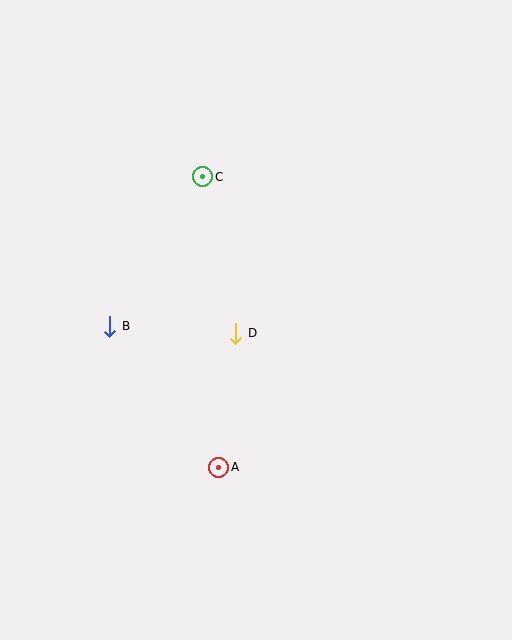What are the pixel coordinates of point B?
Point B is at (110, 326).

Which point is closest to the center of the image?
Point D at (236, 333) is closest to the center.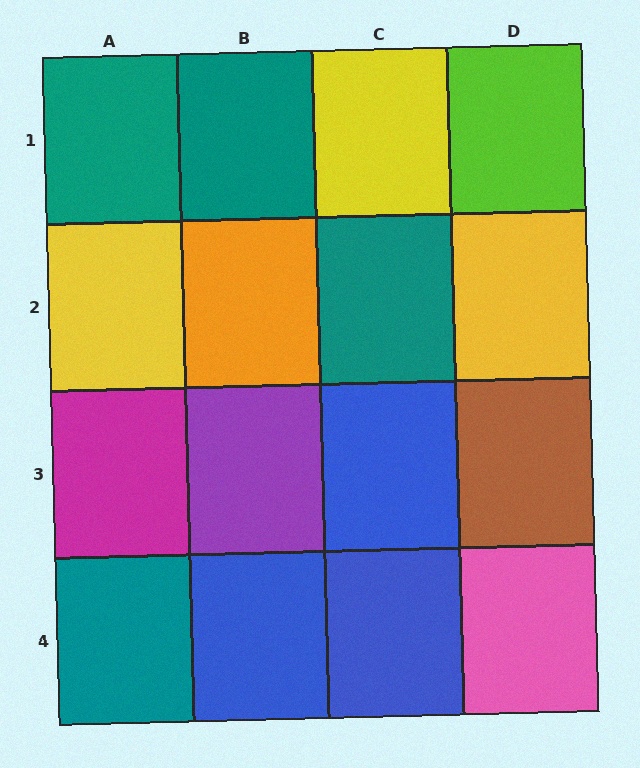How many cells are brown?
1 cell is brown.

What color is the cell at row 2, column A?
Yellow.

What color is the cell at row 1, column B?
Teal.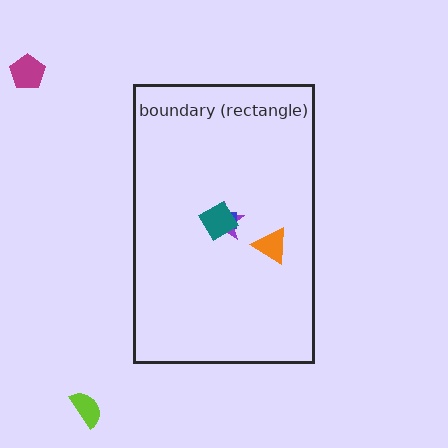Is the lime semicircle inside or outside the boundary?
Outside.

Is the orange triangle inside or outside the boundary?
Inside.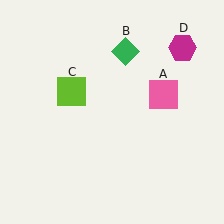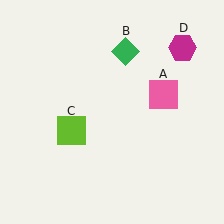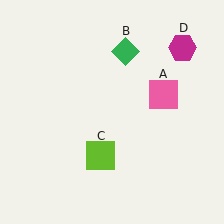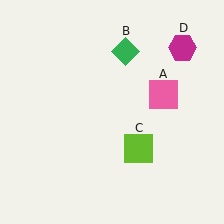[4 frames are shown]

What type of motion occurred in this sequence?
The lime square (object C) rotated counterclockwise around the center of the scene.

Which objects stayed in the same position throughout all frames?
Pink square (object A) and green diamond (object B) and magenta hexagon (object D) remained stationary.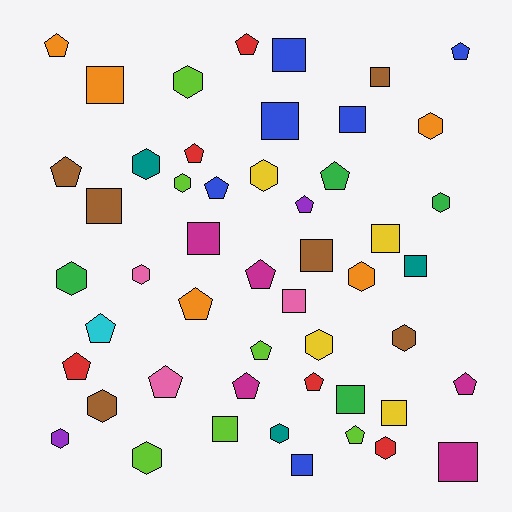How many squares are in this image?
There are 16 squares.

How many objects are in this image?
There are 50 objects.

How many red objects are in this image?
There are 5 red objects.